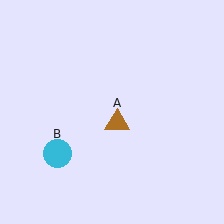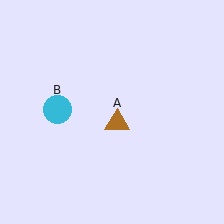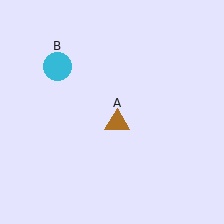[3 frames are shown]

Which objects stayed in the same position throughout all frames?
Brown triangle (object A) remained stationary.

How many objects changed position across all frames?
1 object changed position: cyan circle (object B).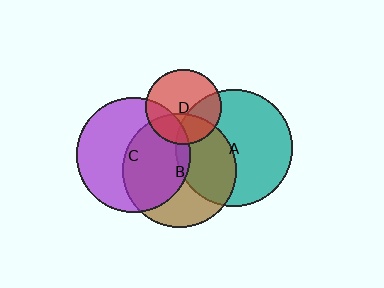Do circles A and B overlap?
Yes.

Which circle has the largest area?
Circle A (teal).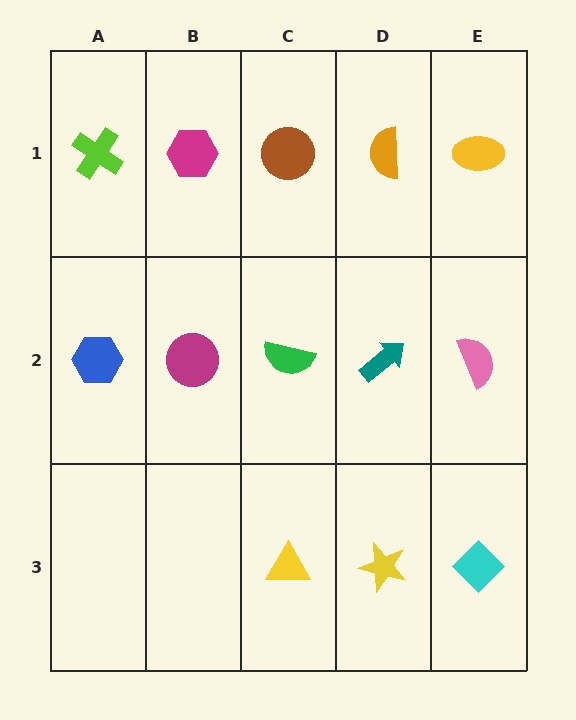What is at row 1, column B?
A magenta hexagon.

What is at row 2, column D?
A teal arrow.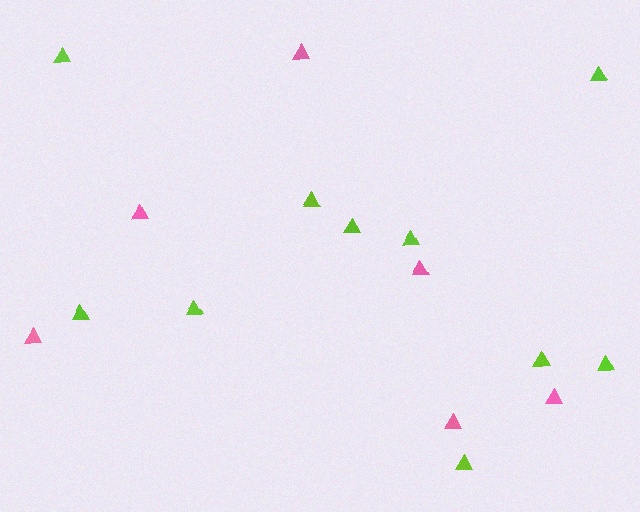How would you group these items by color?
There are 2 groups: one group of pink triangles (6) and one group of lime triangles (10).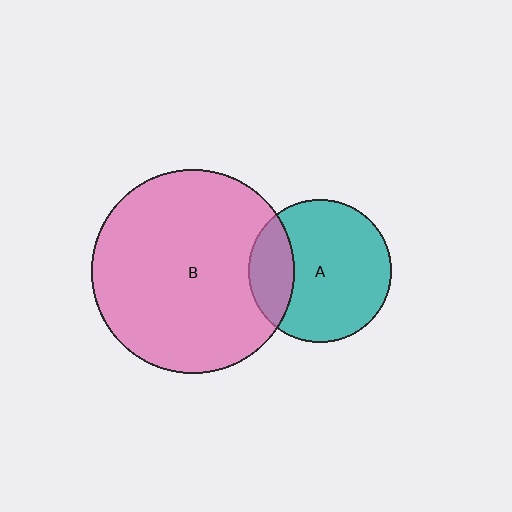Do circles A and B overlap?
Yes.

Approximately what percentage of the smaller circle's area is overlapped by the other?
Approximately 25%.